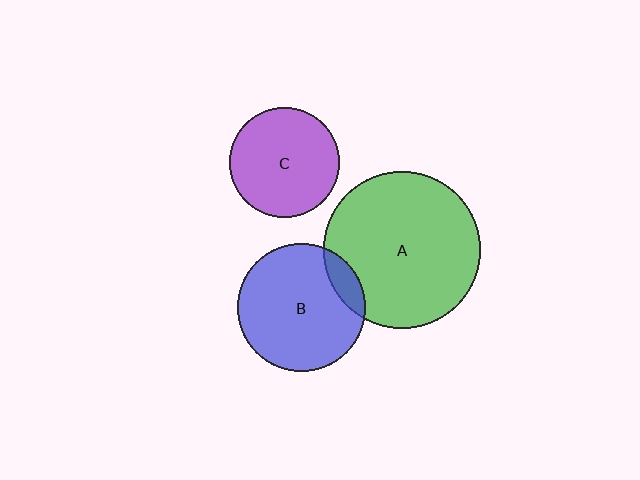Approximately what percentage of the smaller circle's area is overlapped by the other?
Approximately 10%.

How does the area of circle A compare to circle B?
Approximately 1.5 times.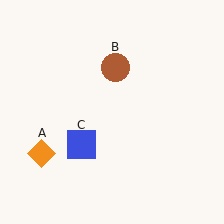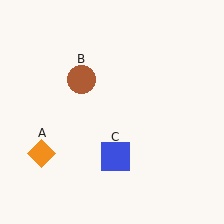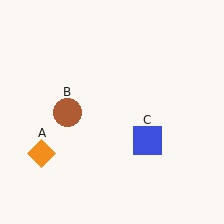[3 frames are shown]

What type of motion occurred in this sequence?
The brown circle (object B), blue square (object C) rotated counterclockwise around the center of the scene.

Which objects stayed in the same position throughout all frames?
Orange diamond (object A) remained stationary.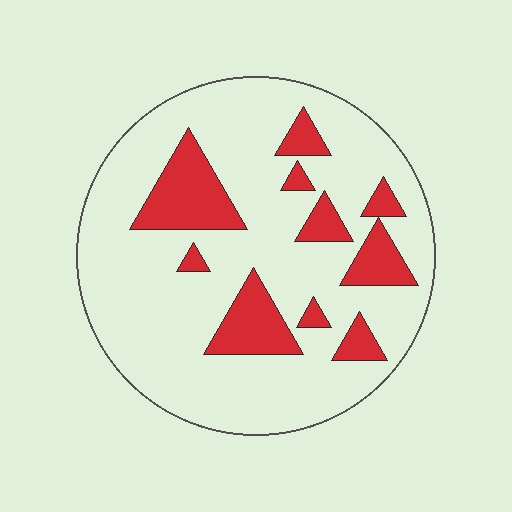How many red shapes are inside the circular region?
10.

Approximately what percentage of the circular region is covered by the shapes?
Approximately 20%.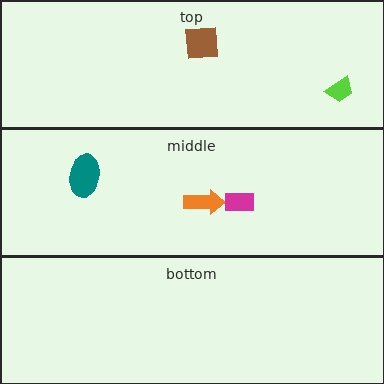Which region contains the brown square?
The top region.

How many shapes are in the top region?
2.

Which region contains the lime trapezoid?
The top region.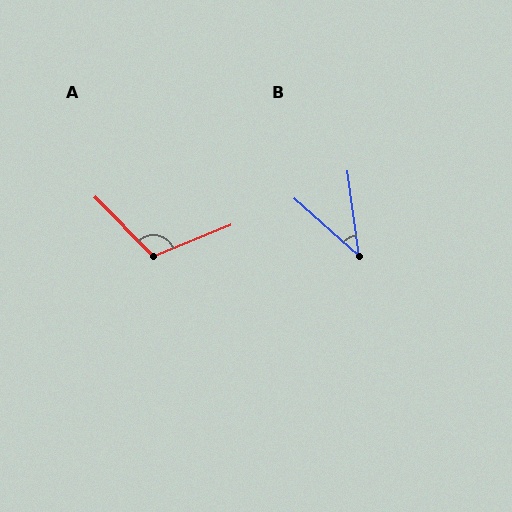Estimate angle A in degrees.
Approximately 112 degrees.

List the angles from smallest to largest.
B (40°), A (112°).